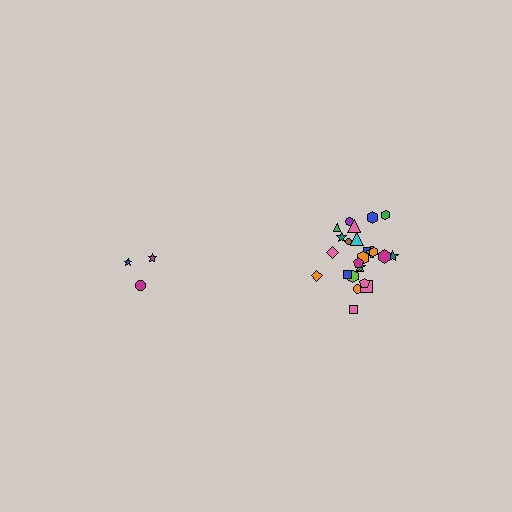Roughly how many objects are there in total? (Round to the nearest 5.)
Roughly 30 objects in total.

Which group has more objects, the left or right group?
The right group.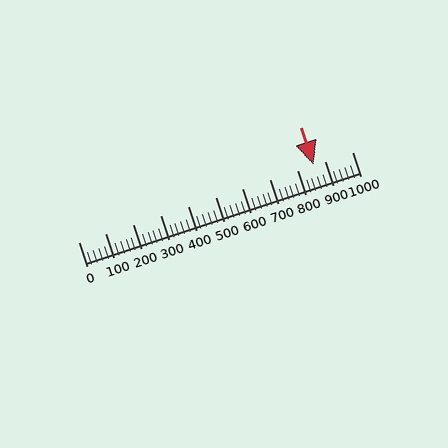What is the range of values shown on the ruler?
The ruler shows values from 0 to 1000.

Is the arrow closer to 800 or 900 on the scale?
The arrow is closer to 900.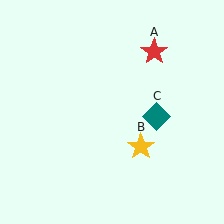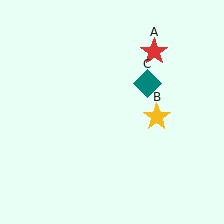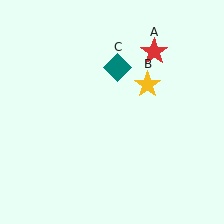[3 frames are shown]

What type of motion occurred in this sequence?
The yellow star (object B), teal diamond (object C) rotated counterclockwise around the center of the scene.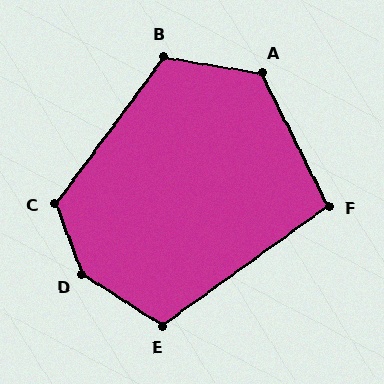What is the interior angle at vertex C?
Approximately 123 degrees (obtuse).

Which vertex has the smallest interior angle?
F, at approximately 99 degrees.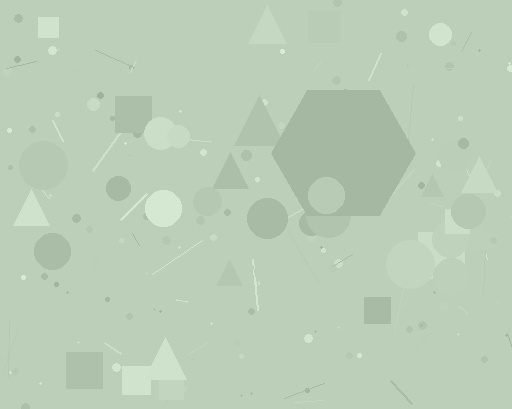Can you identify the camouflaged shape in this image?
The camouflaged shape is a hexagon.